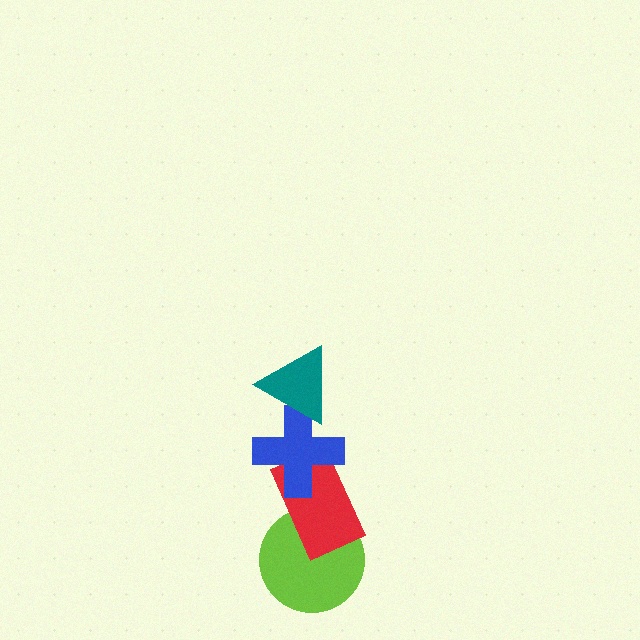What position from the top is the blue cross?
The blue cross is 2nd from the top.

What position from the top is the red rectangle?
The red rectangle is 3rd from the top.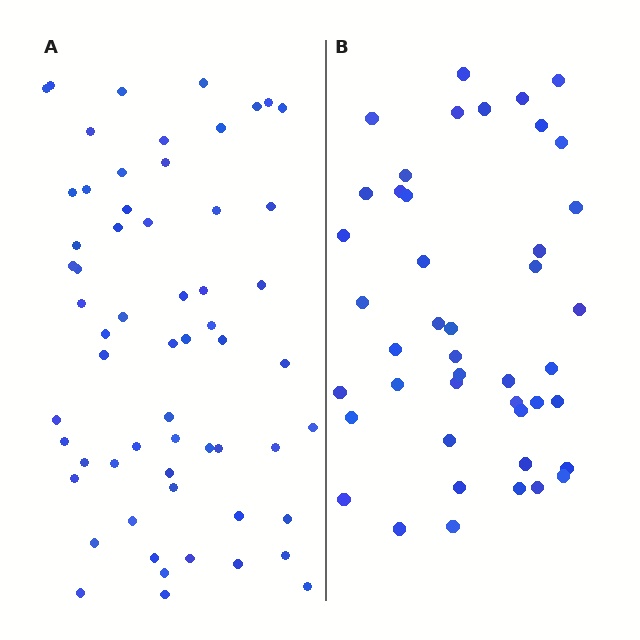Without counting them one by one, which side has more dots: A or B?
Region A (the left region) has more dots.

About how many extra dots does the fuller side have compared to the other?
Region A has approximately 15 more dots than region B.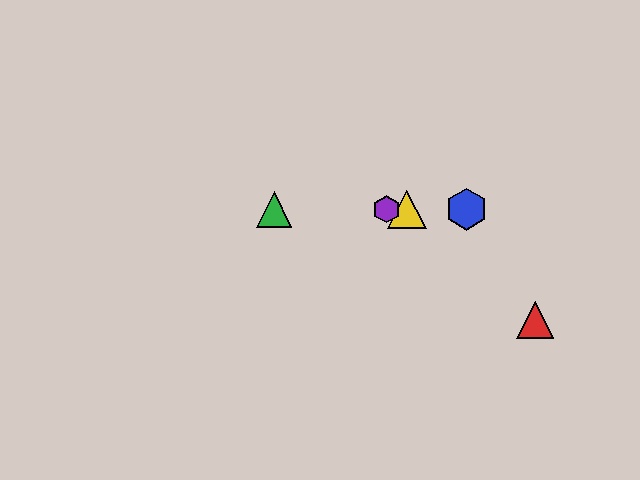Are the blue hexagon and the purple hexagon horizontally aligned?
Yes, both are at y≈209.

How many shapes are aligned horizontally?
4 shapes (the blue hexagon, the green triangle, the yellow triangle, the purple hexagon) are aligned horizontally.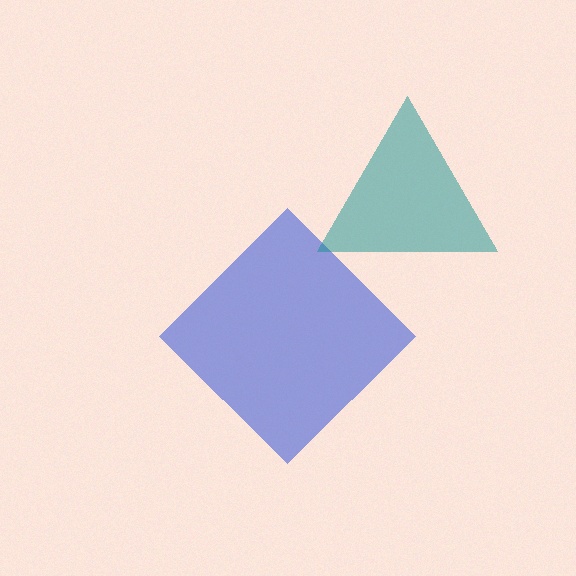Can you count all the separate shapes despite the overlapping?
Yes, there are 2 separate shapes.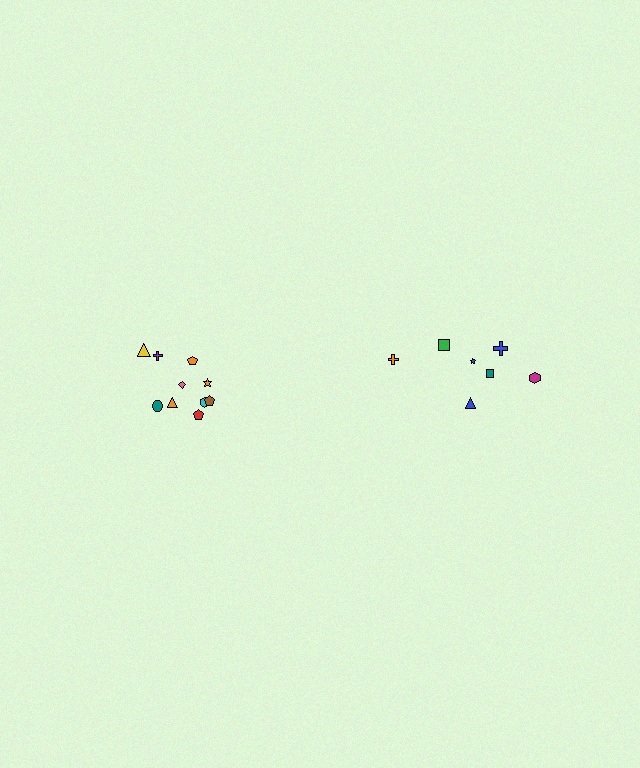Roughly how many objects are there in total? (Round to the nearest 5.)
Roughly 15 objects in total.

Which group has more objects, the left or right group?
The left group.